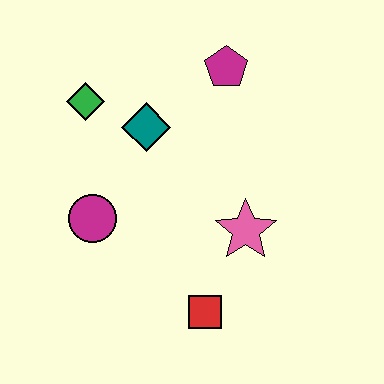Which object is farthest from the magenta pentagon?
The red square is farthest from the magenta pentagon.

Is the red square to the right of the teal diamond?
Yes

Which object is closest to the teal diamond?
The green diamond is closest to the teal diamond.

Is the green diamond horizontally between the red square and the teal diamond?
No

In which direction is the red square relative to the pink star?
The red square is below the pink star.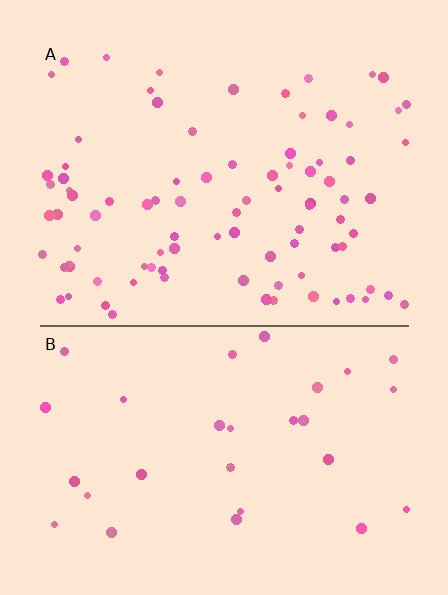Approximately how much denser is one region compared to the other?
Approximately 2.9× — region A over region B.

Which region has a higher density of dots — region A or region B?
A (the top).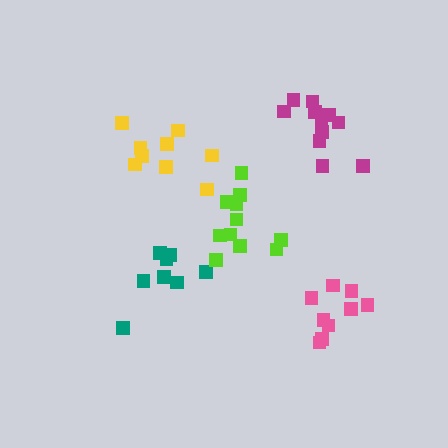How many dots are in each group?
Group 1: 8 dots, Group 2: 11 dots, Group 3: 9 dots, Group 4: 9 dots, Group 5: 11 dots (48 total).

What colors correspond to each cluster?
The clusters are colored: teal, lime, yellow, pink, magenta.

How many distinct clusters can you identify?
There are 5 distinct clusters.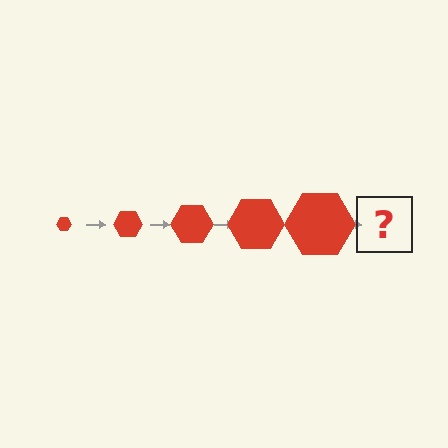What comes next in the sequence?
The next element should be a red hexagon, larger than the previous one.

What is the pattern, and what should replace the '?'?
The pattern is that the hexagon gets progressively larger each step. The '?' should be a red hexagon, larger than the previous one.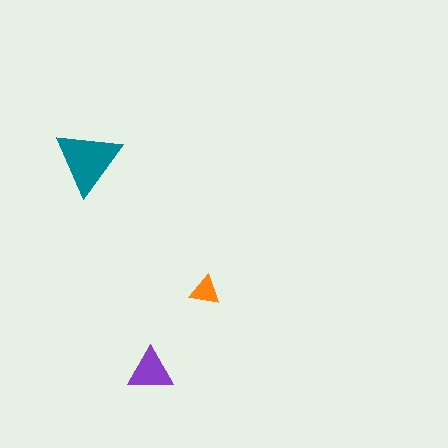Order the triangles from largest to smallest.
the teal one, the purple one, the orange one.